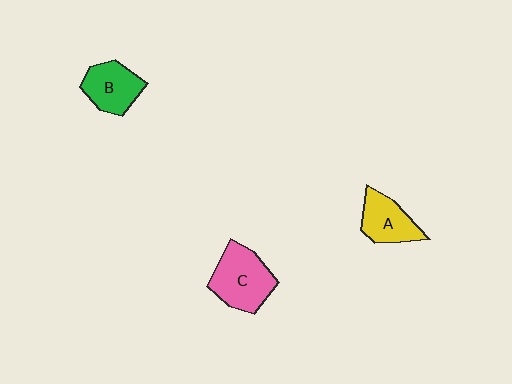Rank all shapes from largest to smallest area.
From largest to smallest: C (pink), B (green), A (yellow).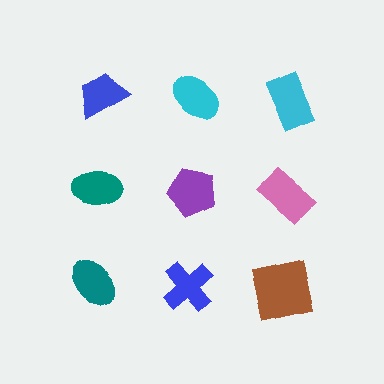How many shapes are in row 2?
3 shapes.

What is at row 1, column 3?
A cyan rectangle.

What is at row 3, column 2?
A blue cross.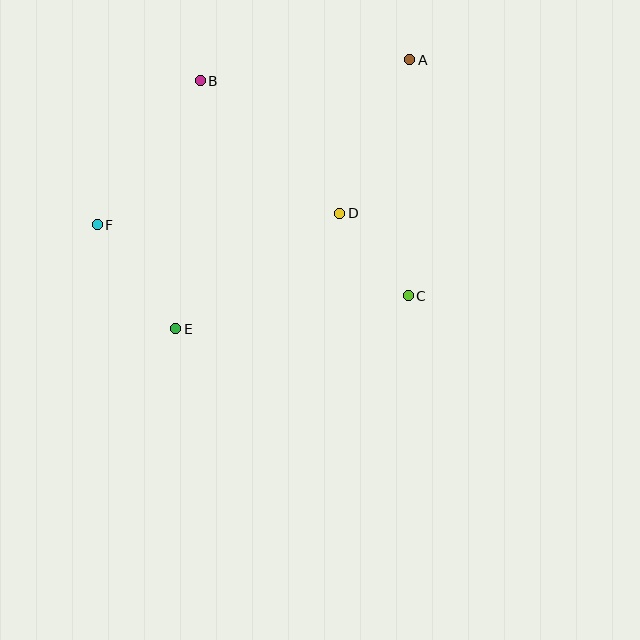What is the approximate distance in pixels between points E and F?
The distance between E and F is approximately 130 pixels.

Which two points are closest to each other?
Points C and D are closest to each other.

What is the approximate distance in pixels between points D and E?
The distance between D and E is approximately 201 pixels.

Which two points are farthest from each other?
Points A and E are farthest from each other.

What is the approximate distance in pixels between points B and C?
The distance between B and C is approximately 299 pixels.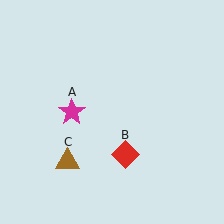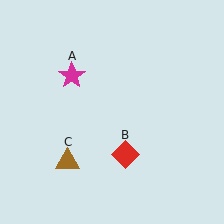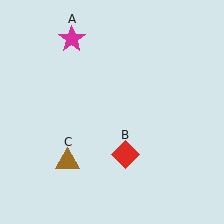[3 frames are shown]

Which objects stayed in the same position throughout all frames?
Red diamond (object B) and brown triangle (object C) remained stationary.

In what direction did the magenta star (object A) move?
The magenta star (object A) moved up.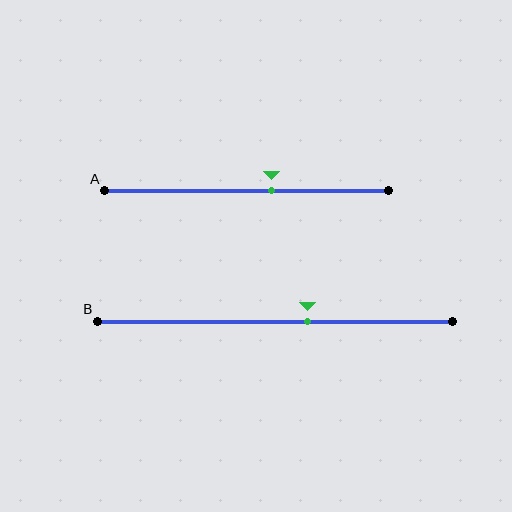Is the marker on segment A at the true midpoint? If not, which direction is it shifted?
No, the marker on segment A is shifted to the right by about 9% of the segment length.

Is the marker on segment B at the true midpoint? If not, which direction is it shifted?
No, the marker on segment B is shifted to the right by about 9% of the segment length.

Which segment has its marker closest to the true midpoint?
Segment A has its marker closest to the true midpoint.